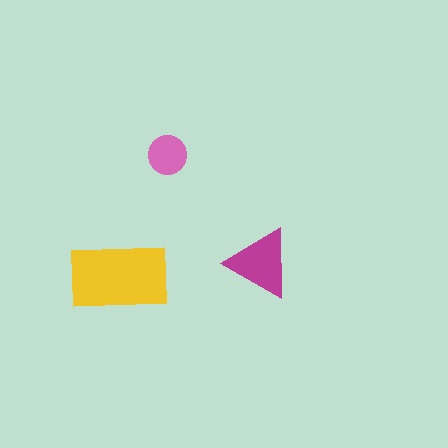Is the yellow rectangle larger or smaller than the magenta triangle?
Larger.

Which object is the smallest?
The pink circle.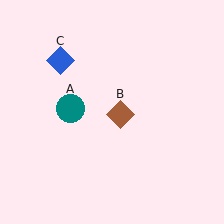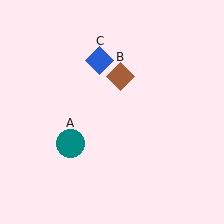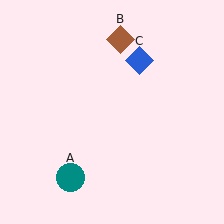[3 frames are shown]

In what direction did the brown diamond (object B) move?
The brown diamond (object B) moved up.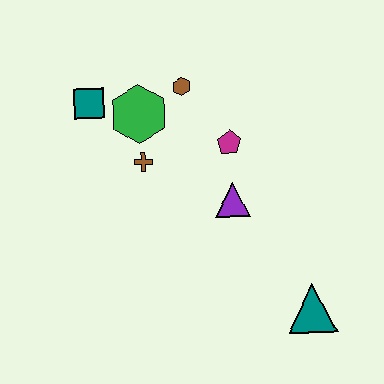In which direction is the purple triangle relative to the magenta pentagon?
The purple triangle is below the magenta pentagon.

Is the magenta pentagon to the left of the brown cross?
No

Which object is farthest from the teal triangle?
The teal square is farthest from the teal triangle.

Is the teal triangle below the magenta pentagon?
Yes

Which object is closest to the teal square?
The green hexagon is closest to the teal square.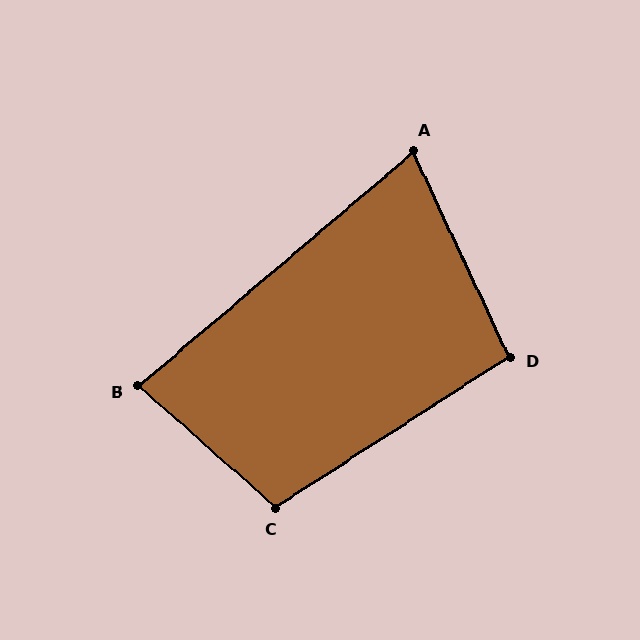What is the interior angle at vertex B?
Approximately 82 degrees (acute).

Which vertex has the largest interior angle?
C, at approximately 106 degrees.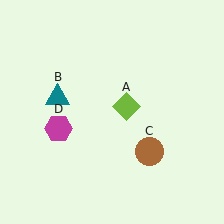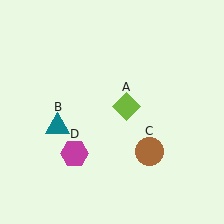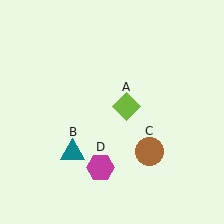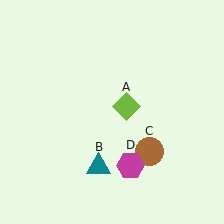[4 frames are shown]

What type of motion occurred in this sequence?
The teal triangle (object B), magenta hexagon (object D) rotated counterclockwise around the center of the scene.